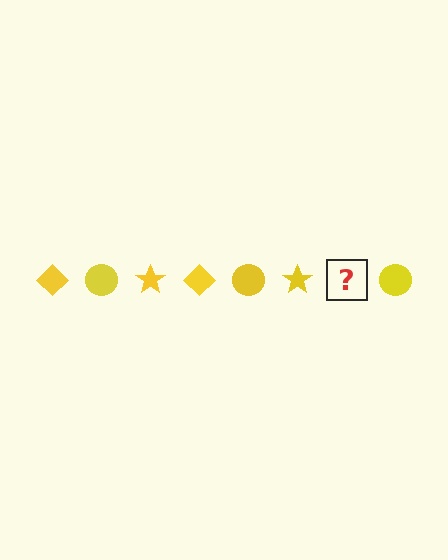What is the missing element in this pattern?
The missing element is a yellow diamond.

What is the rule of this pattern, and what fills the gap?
The rule is that the pattern cycles through diamond, circle, star shapes in yellow. The gap should be filled with a yellow diamond.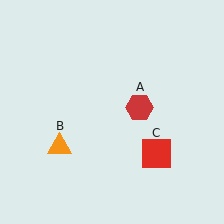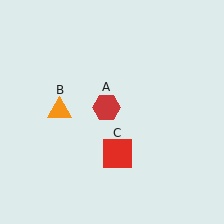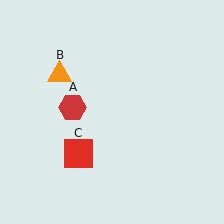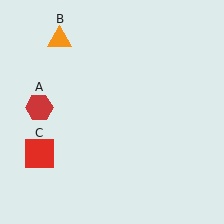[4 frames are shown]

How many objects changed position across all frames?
3 objects changed position: red hexagon (object A), orange triangle (object B), red square (object C).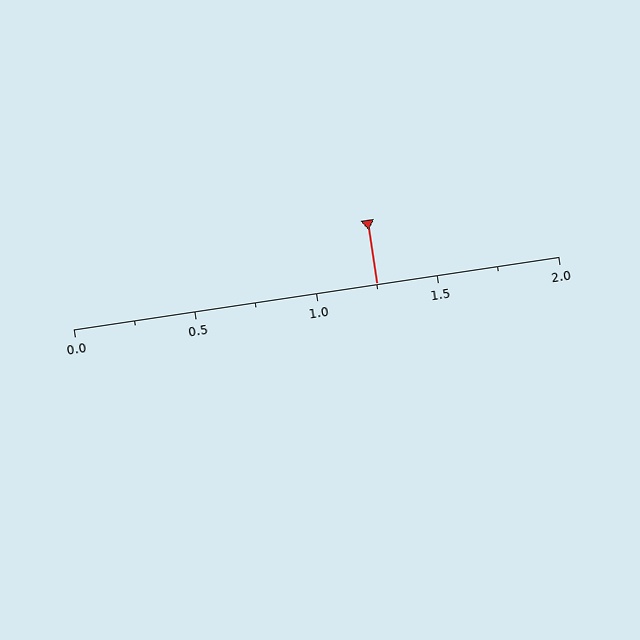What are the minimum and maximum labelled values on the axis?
The axis runs from 0.0 to 2.0.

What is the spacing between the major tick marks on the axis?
The major ticks are spaced 0.5 apart.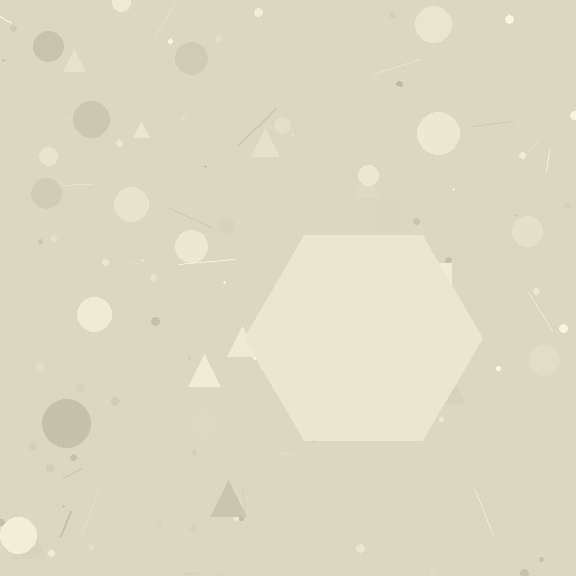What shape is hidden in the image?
A hexagon is hidden in the image.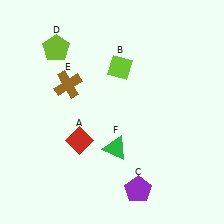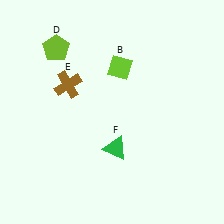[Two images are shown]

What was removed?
The purple pentagon (C), the red diamond (A) were removed in Image 2.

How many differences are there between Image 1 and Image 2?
There are 2 differences between the two images.